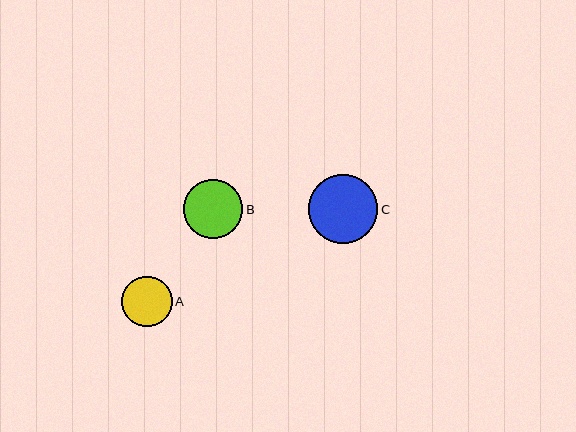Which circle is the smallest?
Circle A is the smallest with a size of approximately 51 pixels.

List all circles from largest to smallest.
From largest to smallest: C, B, A.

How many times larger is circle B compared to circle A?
Circle B is approximately 1.2 times the size of circle A.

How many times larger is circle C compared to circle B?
Circle C is approximately 1.2 times the size of circle B.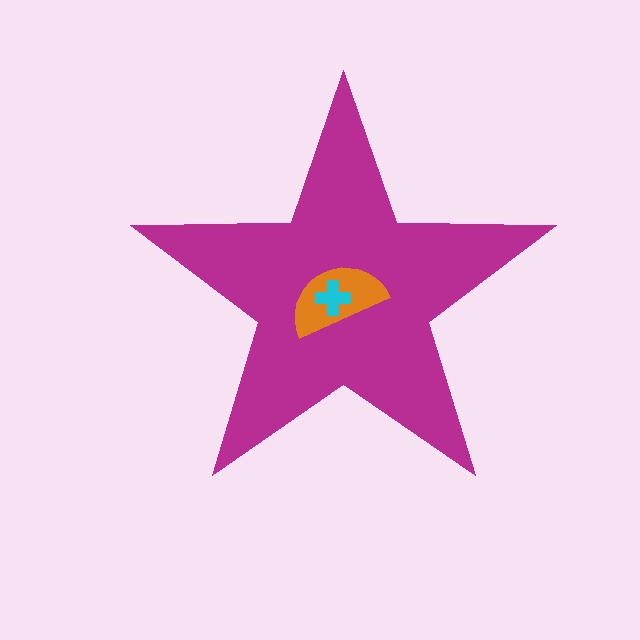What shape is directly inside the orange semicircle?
The cyan cross.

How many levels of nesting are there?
3.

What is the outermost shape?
The magenta star.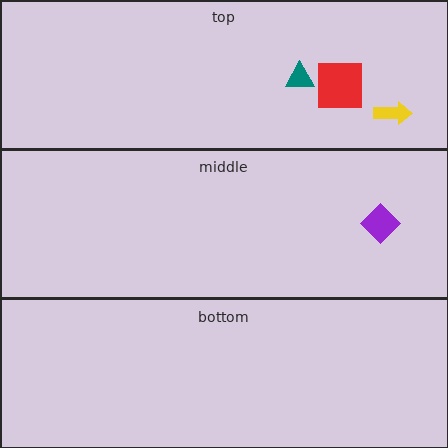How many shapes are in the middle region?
1.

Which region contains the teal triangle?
The top region.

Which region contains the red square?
The top region.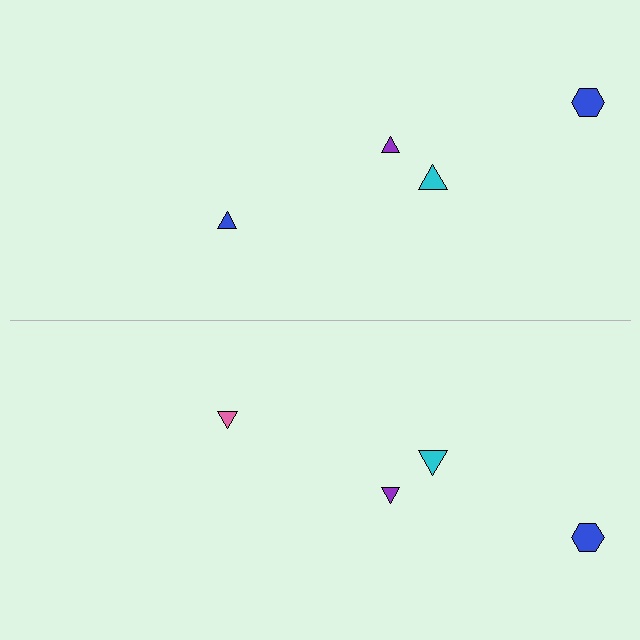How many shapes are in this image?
There are 8 shapes in this image.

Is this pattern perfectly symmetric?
No, the pattern is not perfectly symmetric. The pink triangle on the bottom side breaks the symmetry — its mirror counterpart is blue.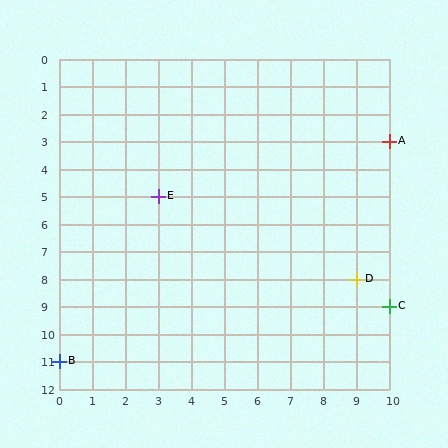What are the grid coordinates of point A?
Point A is at grid coordinates (10, 3).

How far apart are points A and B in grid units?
Points A and B are 10 columns and 8 rows apart (about 12.8 grid units diagonally).